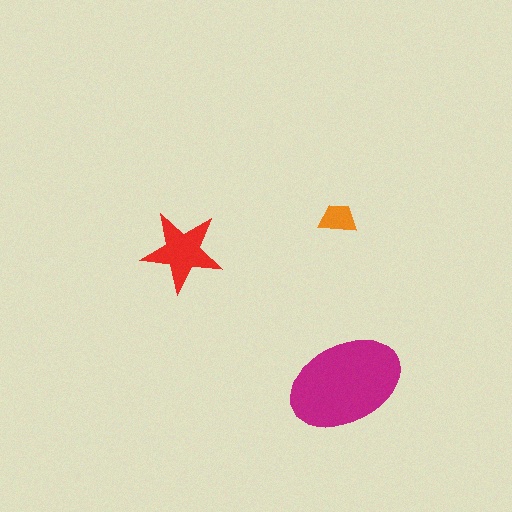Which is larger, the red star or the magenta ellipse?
The magenta ellipse.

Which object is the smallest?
The orange trapezoid.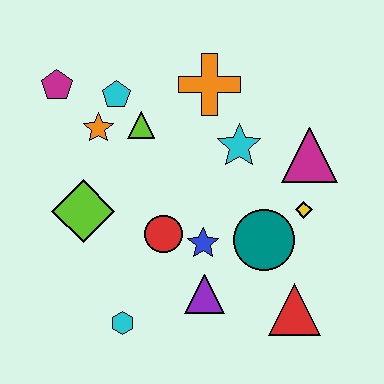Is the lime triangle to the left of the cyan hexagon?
No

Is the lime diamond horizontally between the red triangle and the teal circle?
No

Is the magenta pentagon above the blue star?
Yes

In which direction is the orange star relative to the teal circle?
The orange star is to the left of the teal circle.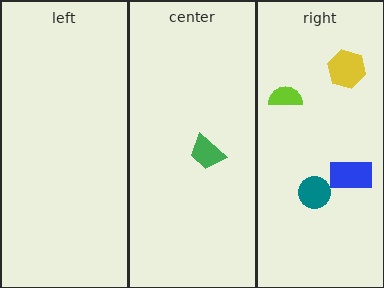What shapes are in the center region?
The green trapezoid.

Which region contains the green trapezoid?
The center region.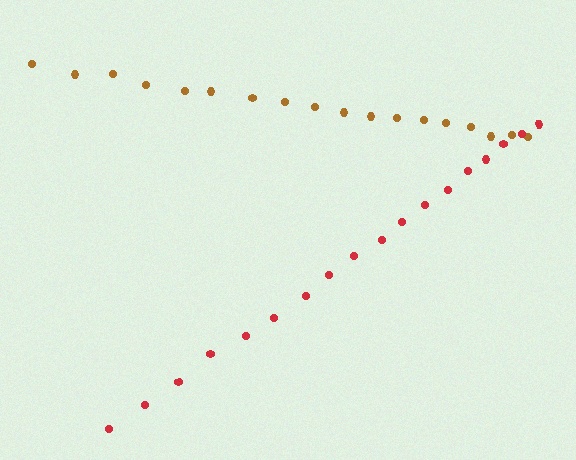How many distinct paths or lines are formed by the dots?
There are 2 distinct paths.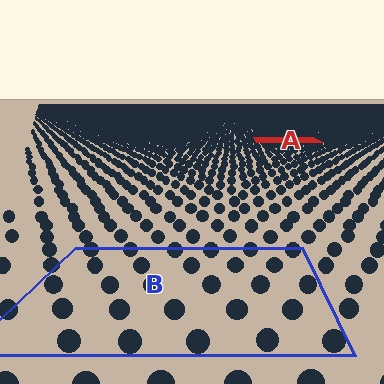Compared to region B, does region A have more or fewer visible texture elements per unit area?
Region A has more texture elements per unit area — they are packed more densely because it is farther away.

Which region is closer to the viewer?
Region B is closer. The texture elements there are larger and more spread out.